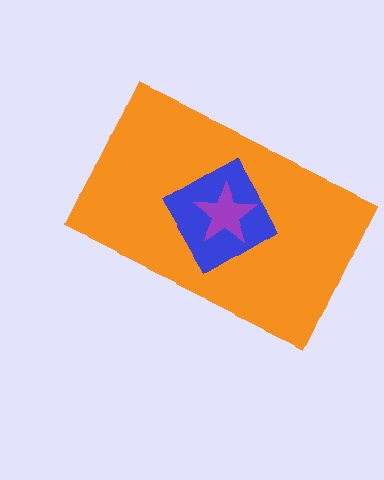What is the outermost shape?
The orange rectangle.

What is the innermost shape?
The purple star.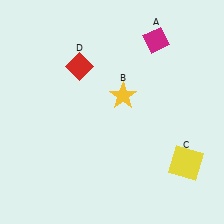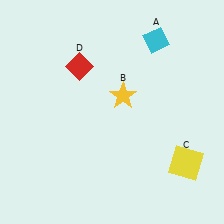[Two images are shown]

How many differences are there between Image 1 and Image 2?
There is 1 difference between the two images.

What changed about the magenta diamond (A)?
In Image 1, A is magenta. In Image 2, it changed to cyan.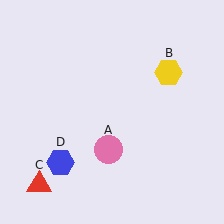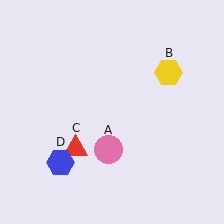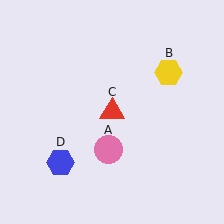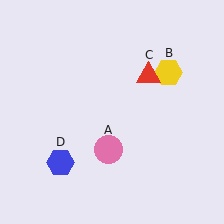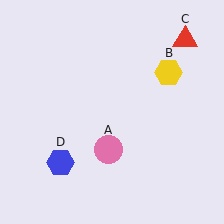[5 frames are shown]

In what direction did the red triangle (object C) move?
The red triangle (object C) moved up and to the right.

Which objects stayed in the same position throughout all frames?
Pink circle (object A) and yellow hexagon (object B) and blue hexagon (object D) remained stationary.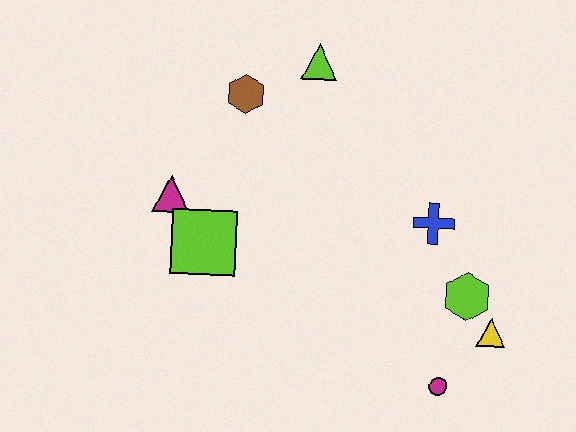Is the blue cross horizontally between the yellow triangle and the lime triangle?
Yes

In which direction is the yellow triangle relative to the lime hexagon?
The yellow triangle is below the lime hexagon.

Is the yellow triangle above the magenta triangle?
No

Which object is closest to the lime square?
The magenta triangle is closest to the lime square.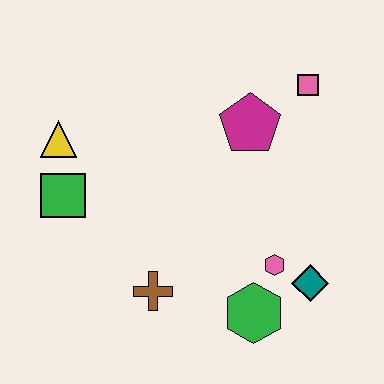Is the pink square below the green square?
No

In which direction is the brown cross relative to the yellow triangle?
The brown cross is below the yellow triangle.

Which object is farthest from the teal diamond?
The yellow triangle is farthest from the teal diamond.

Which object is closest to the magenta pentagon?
The pink square is closest to the magenta pentagon.